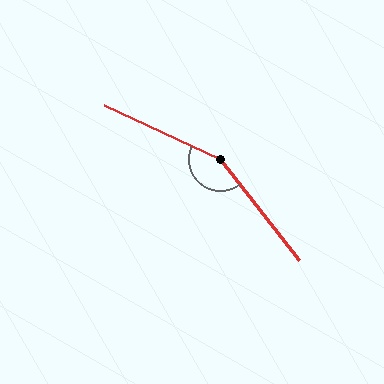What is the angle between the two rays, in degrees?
Approximately 153 degrees.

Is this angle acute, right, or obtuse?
It is obtuse.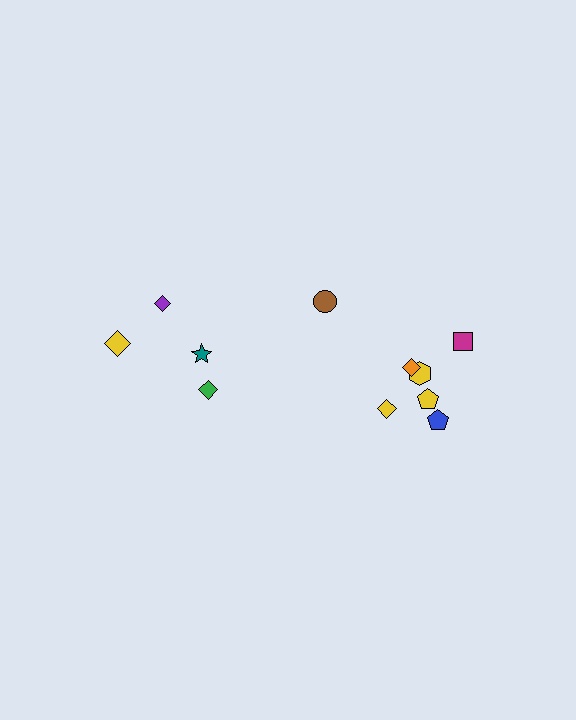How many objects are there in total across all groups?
There are 11 objects.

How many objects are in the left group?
There are 4 objects.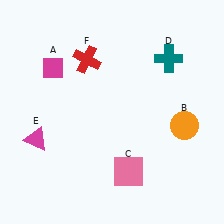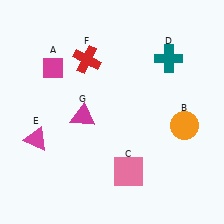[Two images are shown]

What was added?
A magenta triangle (G) was added in Image 2.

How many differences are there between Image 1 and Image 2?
There is 1 difference between the two images.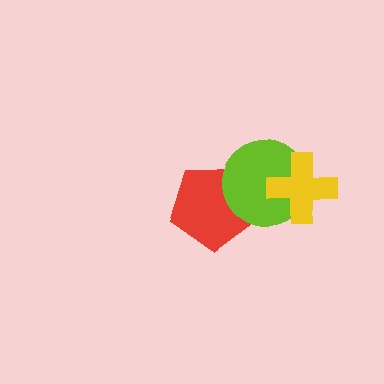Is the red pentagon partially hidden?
Yes, it is partially covered by another shape.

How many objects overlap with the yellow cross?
1 object overlaps with the yellow cross.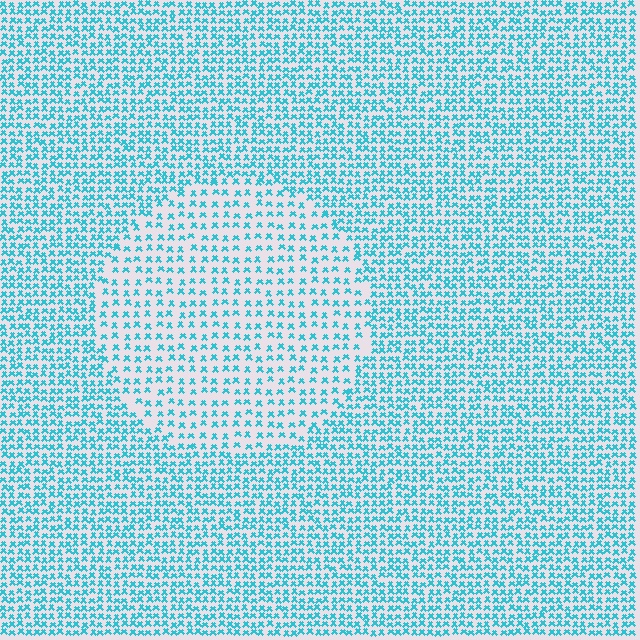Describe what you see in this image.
The image contains small cyan elements arranged at two different densities. A circle-shaped region is visible where the elements are less densely packed than the surrounding area.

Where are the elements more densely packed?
The elements are more densely packed outside the circle boundary.